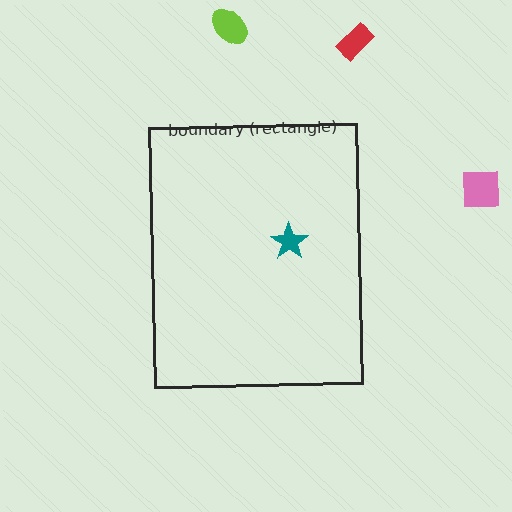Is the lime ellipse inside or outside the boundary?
Outside.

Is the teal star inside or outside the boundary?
Inside.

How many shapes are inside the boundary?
1 inside, 3 outside.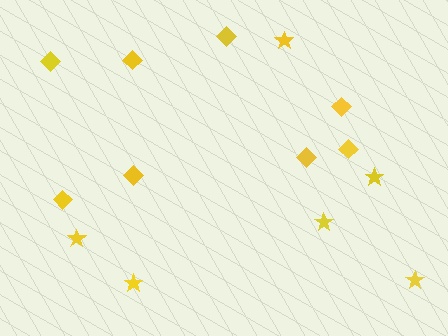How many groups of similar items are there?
There are 2 groups: one group of stars (6) and one group of diamonds (8).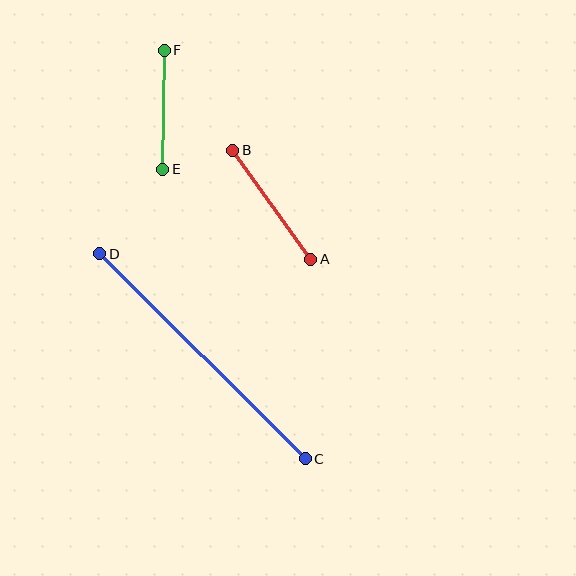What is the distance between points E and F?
The distance is approximately 119 pixels.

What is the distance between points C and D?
The distance is approximately 290 pixels.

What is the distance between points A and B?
The distance is approximately 134 pixels.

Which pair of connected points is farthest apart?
Points C and D are farthest apart.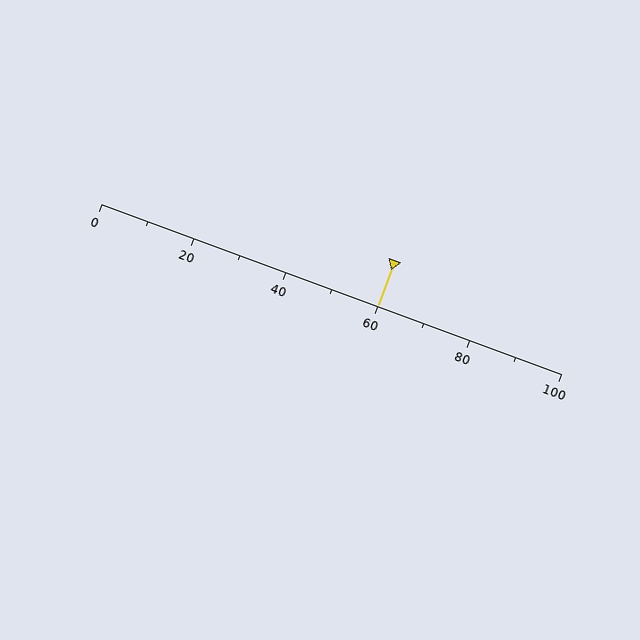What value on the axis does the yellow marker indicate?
The marker indicates approximately 60.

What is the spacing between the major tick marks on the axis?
The major ticks are spaced 20 apart.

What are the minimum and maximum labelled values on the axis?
The axis runs from 0 to 100.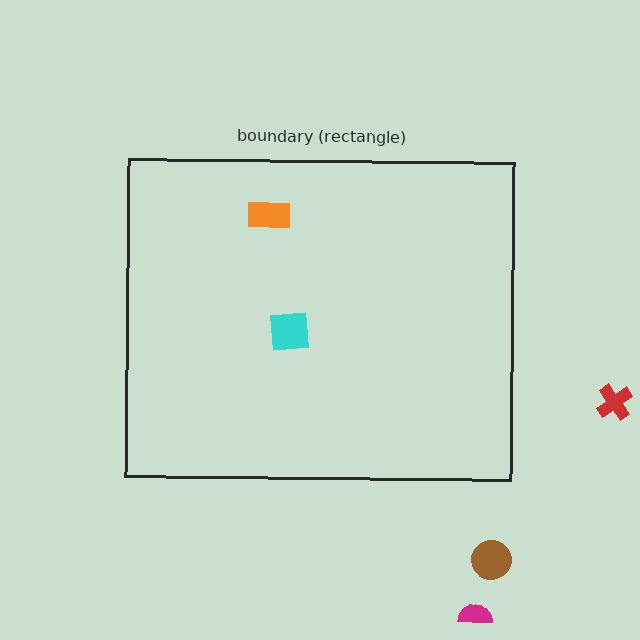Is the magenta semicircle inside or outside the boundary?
Outside.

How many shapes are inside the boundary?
2 inside, 3 outside.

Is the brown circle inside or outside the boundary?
Outside.